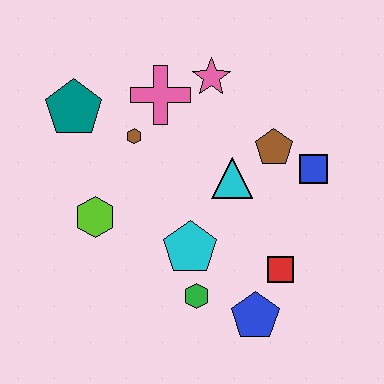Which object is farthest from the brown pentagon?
The teal pentagon is farthest from the brown pentagon.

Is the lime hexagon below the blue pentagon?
No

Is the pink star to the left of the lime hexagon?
No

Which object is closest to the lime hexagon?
The brown hexagon is closest to the lime hexagon.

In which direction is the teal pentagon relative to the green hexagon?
The teal pentagon is above the green hexagon.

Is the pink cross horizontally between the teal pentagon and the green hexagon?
Yes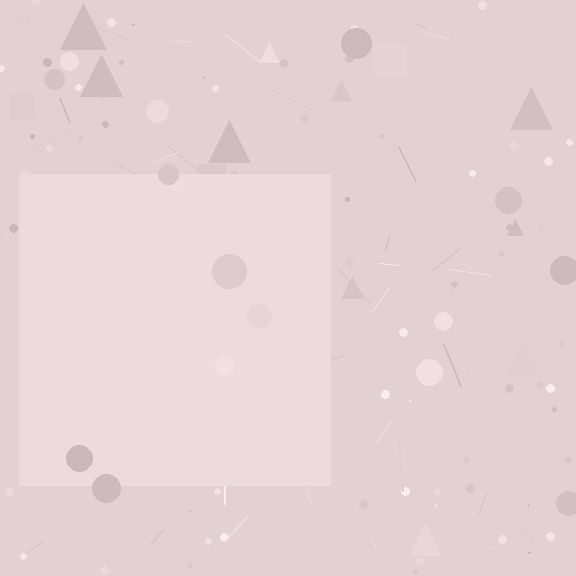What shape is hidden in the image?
A square is hidden in the image.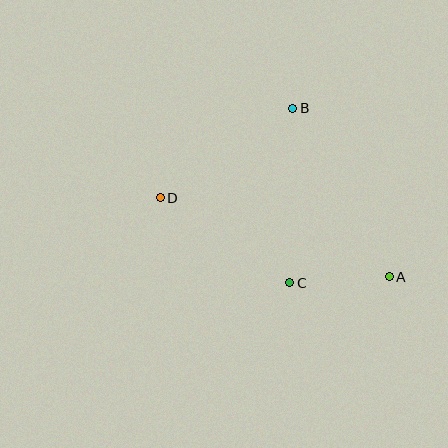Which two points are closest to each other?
Points A and C are closest to each other.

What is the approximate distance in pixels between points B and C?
The distance between B and C is approximately 174 pixels.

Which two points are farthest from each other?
Points A and D are farthest from each other.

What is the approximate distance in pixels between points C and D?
The distance between C and D is approximately 155 pixels.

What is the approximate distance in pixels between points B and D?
The distance between B and D is approximately 160 pixels.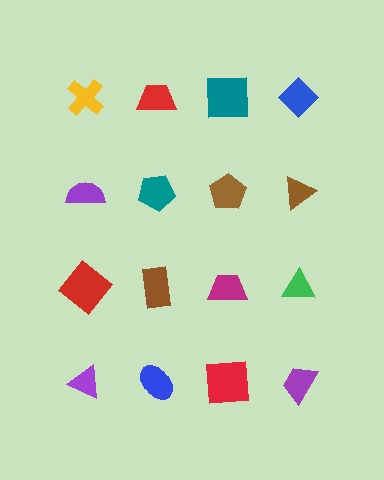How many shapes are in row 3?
4 shapes.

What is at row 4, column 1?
A purple triangle.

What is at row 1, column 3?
A teal square.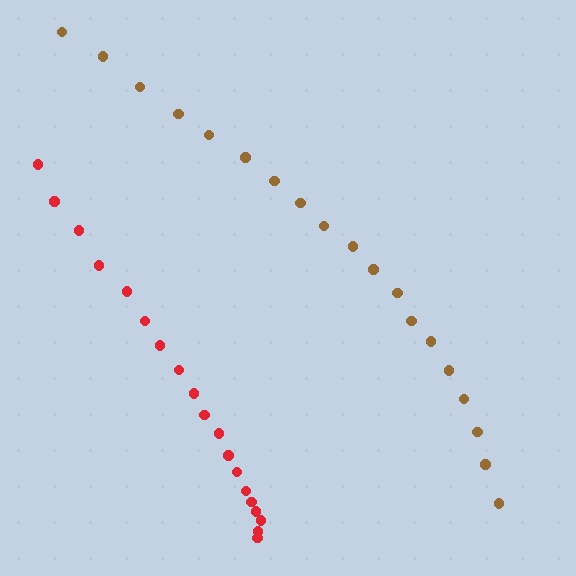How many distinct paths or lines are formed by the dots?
There are 2 distinct paths.